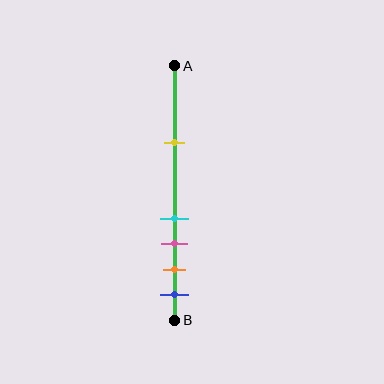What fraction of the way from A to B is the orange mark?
The orange mark is approximately 80% (0.8) of the way from A to B.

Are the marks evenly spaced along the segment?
No, the marks are not evenly spaced.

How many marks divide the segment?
There are 5 marks dividing the segment.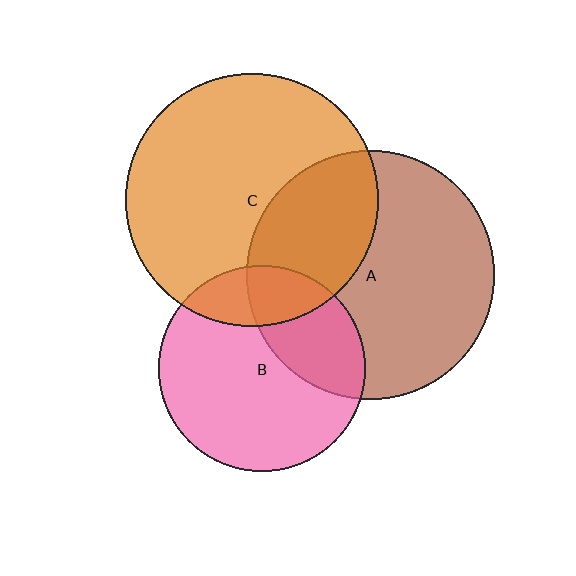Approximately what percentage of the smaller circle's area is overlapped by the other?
Approximately 35%.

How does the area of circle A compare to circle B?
Approximately 1.5 times.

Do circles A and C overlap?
Yes.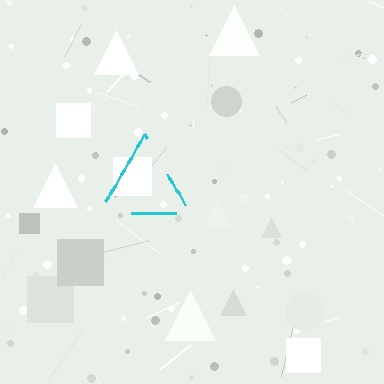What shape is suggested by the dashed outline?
The dashed outline suggests a triangle.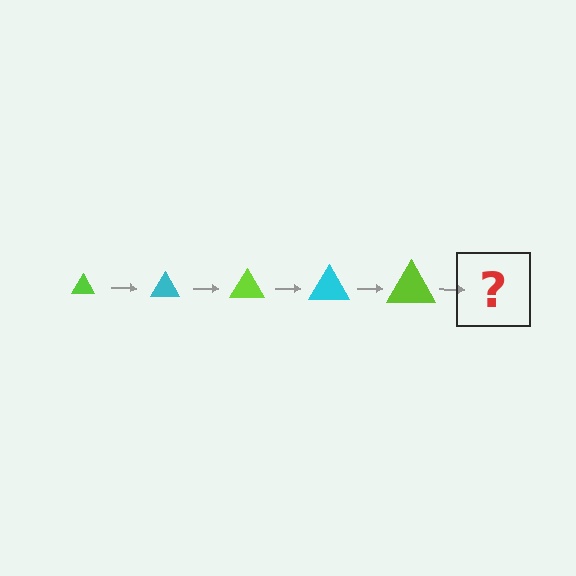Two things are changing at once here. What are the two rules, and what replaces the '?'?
The two rules are that the triangle grows larger each step and the color cycles through lime and cyan. The '?' should be a cyan triangle, larger than the previous one.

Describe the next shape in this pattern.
It should be a cyan triangle, larger than the previous one.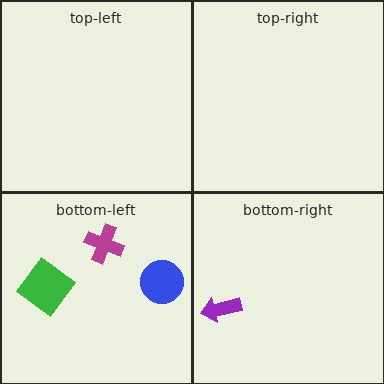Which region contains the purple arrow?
The bottom-right region.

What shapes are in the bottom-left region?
The magenta cross, the green diamond, the blue circle.